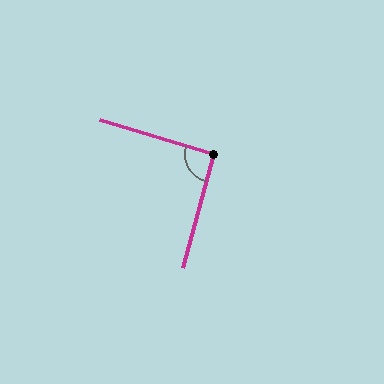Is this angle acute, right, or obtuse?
It is approximately a right angle.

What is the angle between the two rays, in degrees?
Approximately 92 degrees.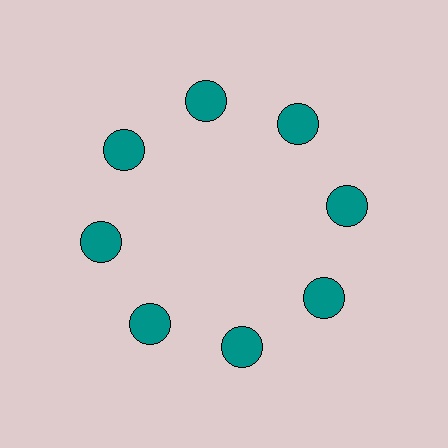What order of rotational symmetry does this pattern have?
This pattern has 8-fold rotational symmetry.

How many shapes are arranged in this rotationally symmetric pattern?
There are 8 shapes, arranged in 8 groups of 1.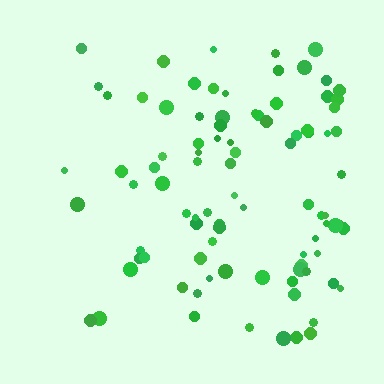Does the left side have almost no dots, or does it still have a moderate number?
Still a moderate number, just noticeably fewer than the right.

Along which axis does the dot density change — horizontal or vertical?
Horizontal.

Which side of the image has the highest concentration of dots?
The right.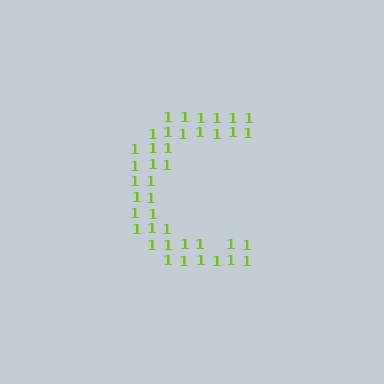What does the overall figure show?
The overall figure shows the letter C.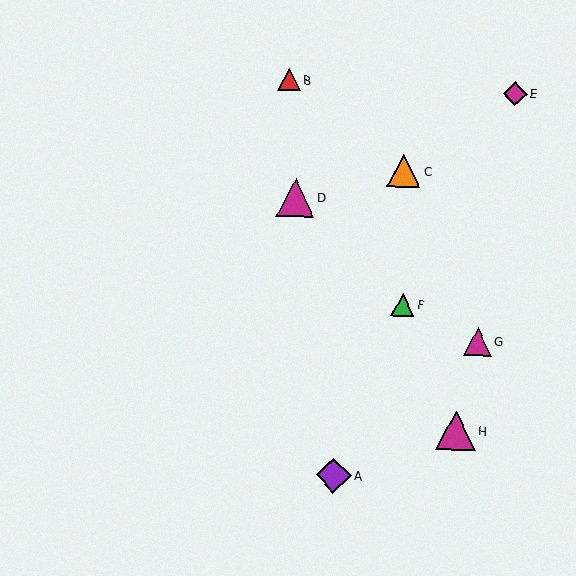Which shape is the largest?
The magenta triangle (labeled H) is the largest.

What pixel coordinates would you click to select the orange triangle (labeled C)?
Click at (404, 171) to select the orange triangle C.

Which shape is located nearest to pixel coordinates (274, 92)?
The red triangle (labeled B) at (289, 80) is nearest to that location.